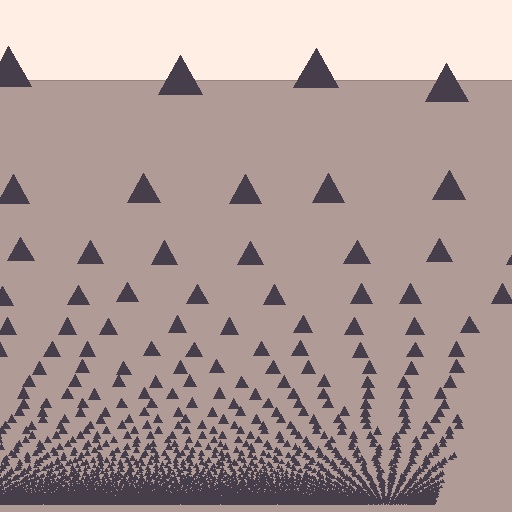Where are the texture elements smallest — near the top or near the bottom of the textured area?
Near the bottom.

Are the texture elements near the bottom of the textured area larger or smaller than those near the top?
Smaller. The gradient is inverted — elements near the bottom are smaller and denser.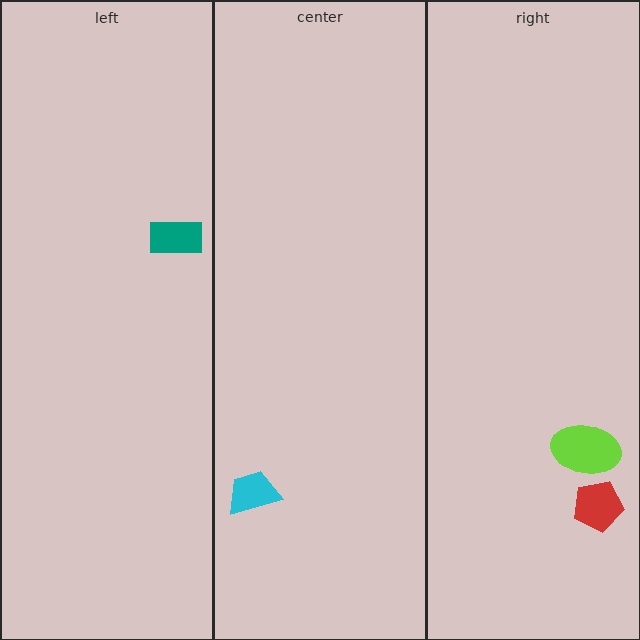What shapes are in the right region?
The lime ellipse, the red pentagon.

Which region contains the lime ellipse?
The right region.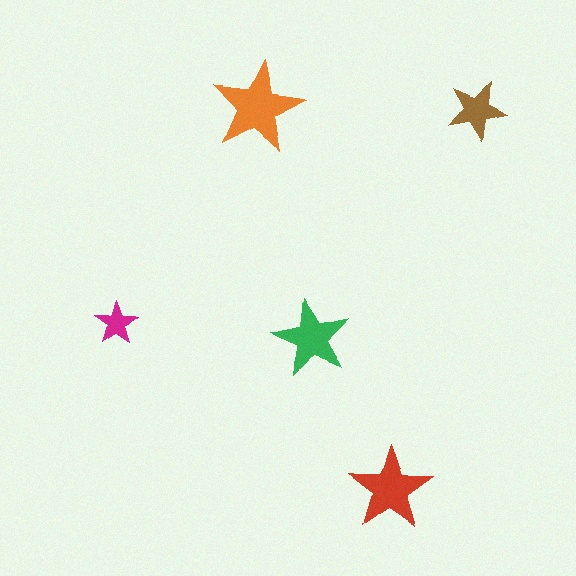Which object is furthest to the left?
The magenta star is leftmost.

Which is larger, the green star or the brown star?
The green one.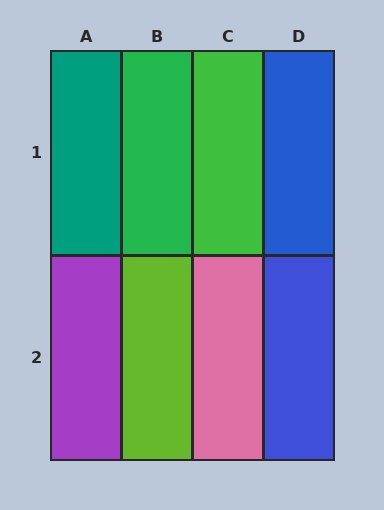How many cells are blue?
2 cells are blue.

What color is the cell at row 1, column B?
Green.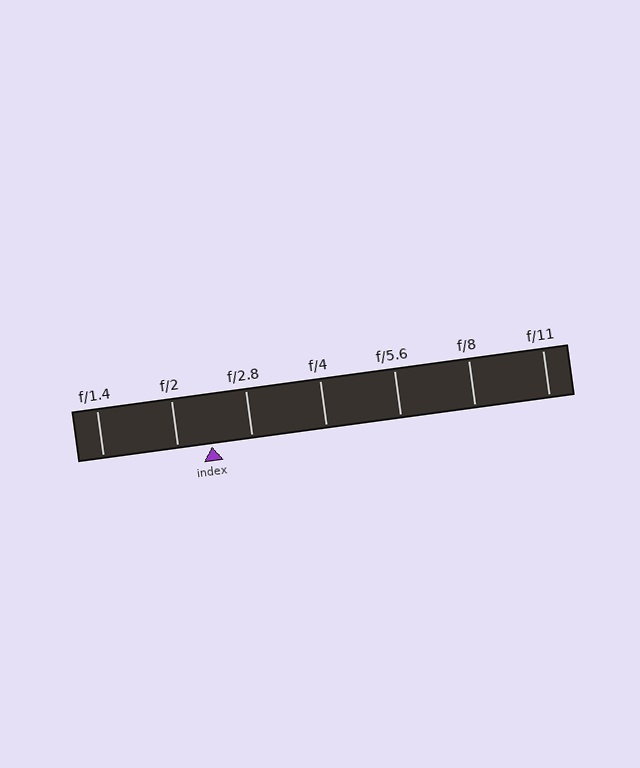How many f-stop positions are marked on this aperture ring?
There are 7 f-stop positions marked.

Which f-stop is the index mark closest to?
The index mark is closest to f/2.